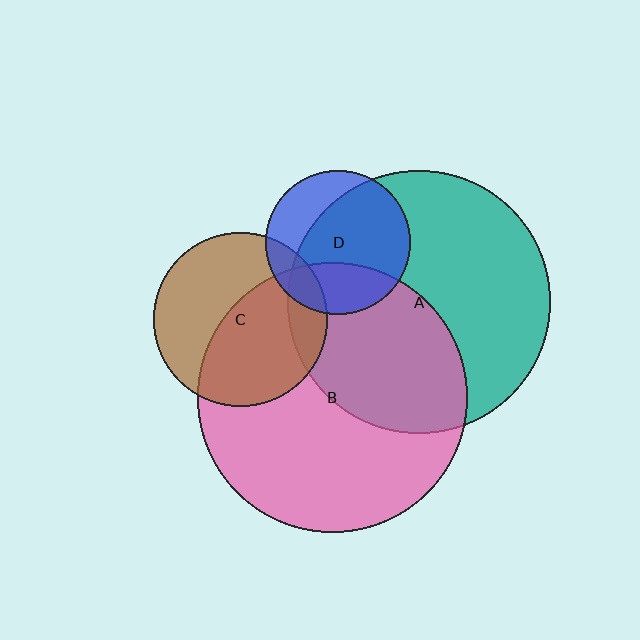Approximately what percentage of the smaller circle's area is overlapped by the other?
Approximately 70%.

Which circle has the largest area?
Circle B (pink).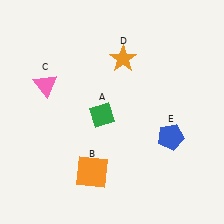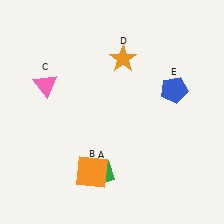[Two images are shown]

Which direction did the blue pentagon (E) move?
The blue pentagon (E) moved up.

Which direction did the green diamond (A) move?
The green diamond (A) moved down.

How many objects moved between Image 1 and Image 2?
2 objects moved between the two images.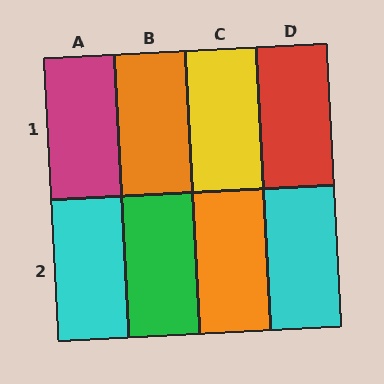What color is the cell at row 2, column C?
Orange.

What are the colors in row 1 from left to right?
Magenta, orange, yellow, red.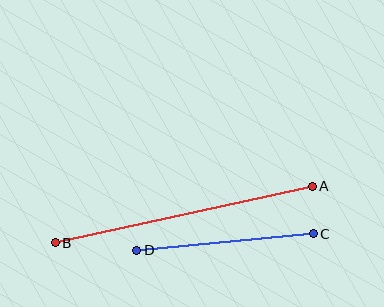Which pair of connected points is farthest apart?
Points A and B are farthest apart.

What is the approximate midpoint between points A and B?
The midpoint is at approximately (184, 214) pixels.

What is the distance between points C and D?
The distance is approximately 178 pixels.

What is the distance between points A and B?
The distance is approximately 263 pixels.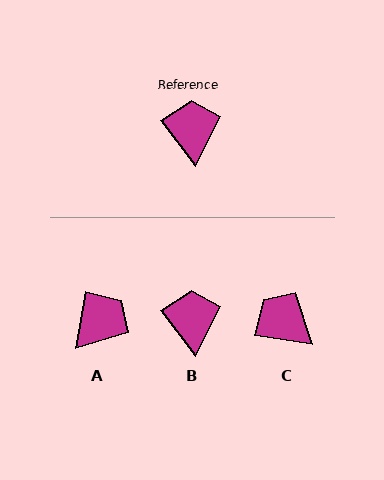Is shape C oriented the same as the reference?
No, it is off by about 44 degrees.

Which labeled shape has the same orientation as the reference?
B.